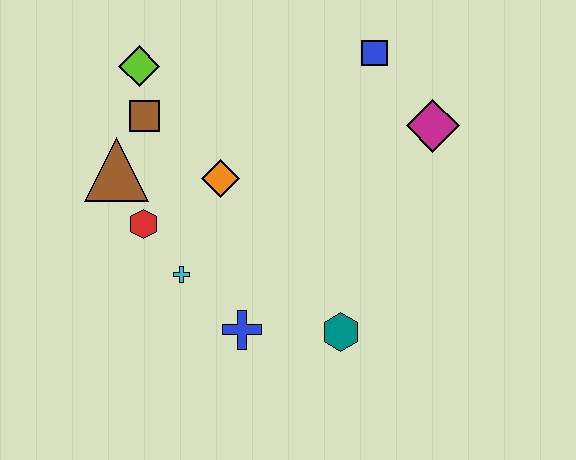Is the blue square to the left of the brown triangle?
No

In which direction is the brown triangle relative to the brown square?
The brown triangle is below the brown square.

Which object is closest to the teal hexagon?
The blue cross is closest to the teal hexagon.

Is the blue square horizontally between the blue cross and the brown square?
No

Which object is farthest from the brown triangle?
The magenta diamond is farthest from the brown triangle.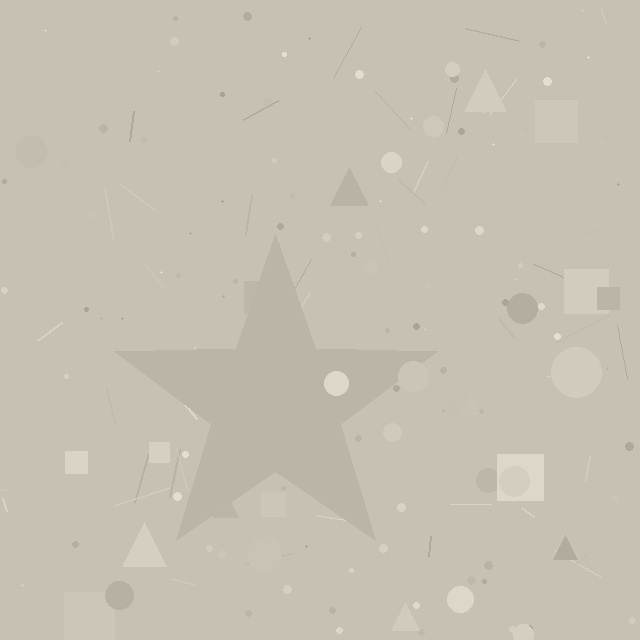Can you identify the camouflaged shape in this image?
The camouflaged shape is a star.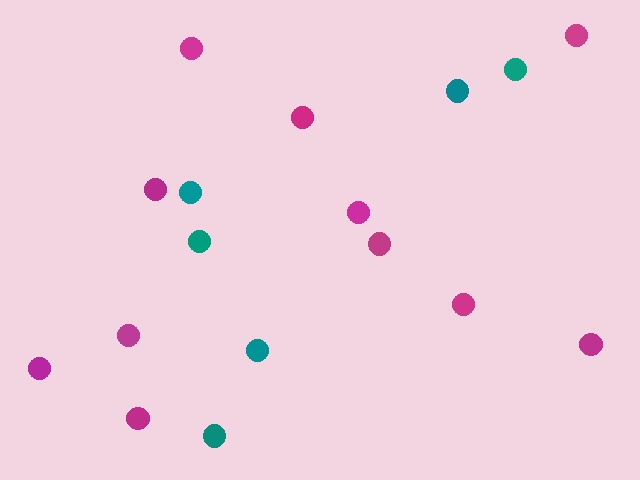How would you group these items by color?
There are 2 groups: one group of teal circles (6) and one group of magenta circles (11).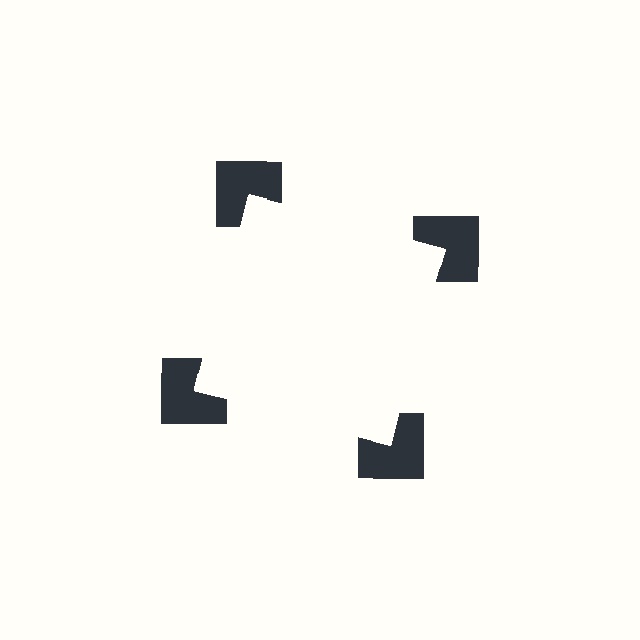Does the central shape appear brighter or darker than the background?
It typically appears slightly brighter than the background, even though no actual brightness change is drawn.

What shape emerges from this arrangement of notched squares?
An illusory square — its edges are inferred from the aligned wedge cuts in the notched squares, not physically drawn.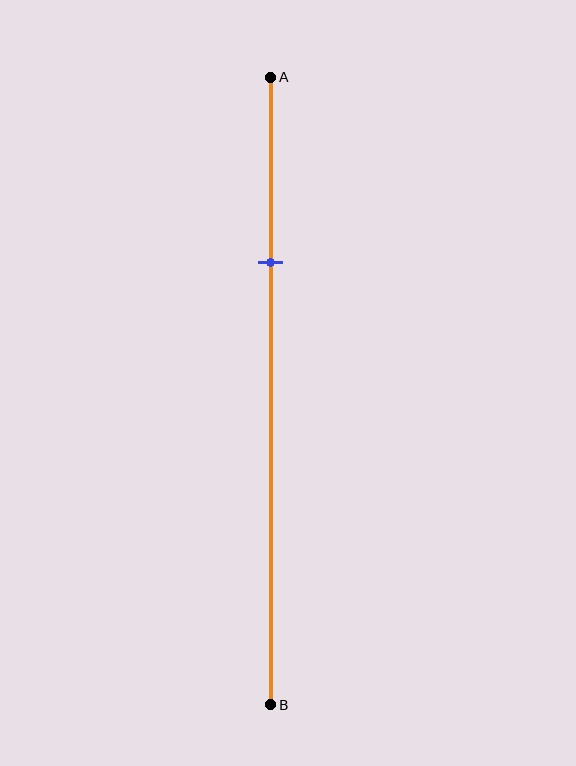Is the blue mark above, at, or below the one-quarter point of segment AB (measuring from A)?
The blue mark is below the one-quarter point of segment AB.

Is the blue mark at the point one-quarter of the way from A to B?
No, the mark is at about 30% from A, not at the 25% one-quarter point.